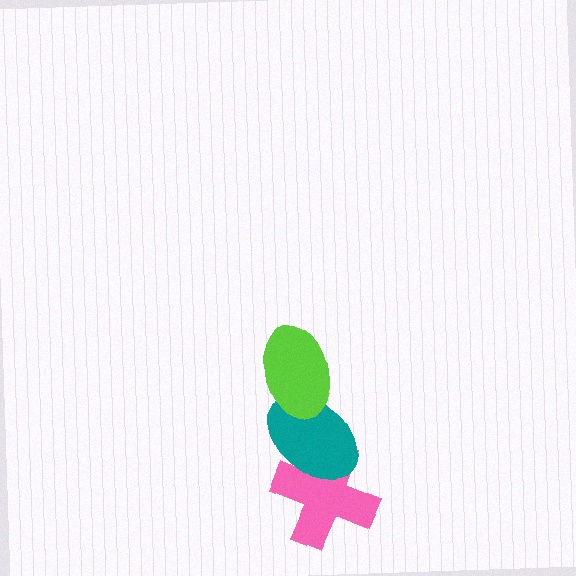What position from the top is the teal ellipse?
The teal ellipse is 2nd from the top.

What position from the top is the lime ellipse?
The lime ellipse is 1st from the top.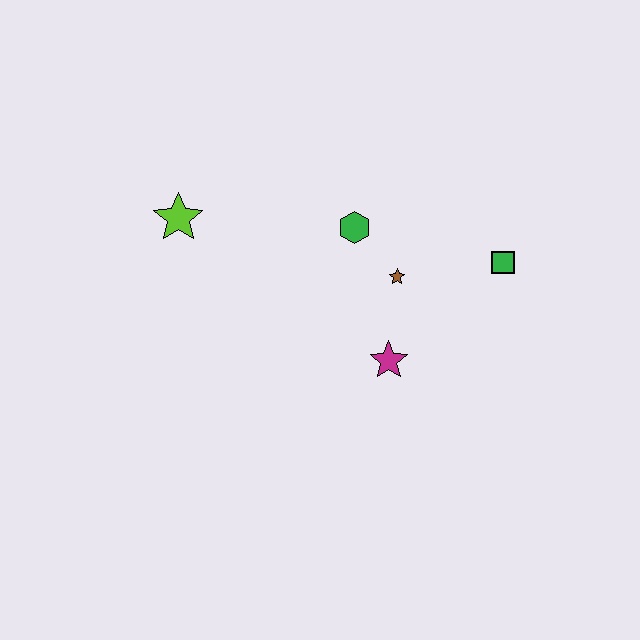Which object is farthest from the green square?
The lime star is farthest from the green square.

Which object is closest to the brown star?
The green hexagon is closest to the brown star.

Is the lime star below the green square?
No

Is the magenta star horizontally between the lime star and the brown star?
Yes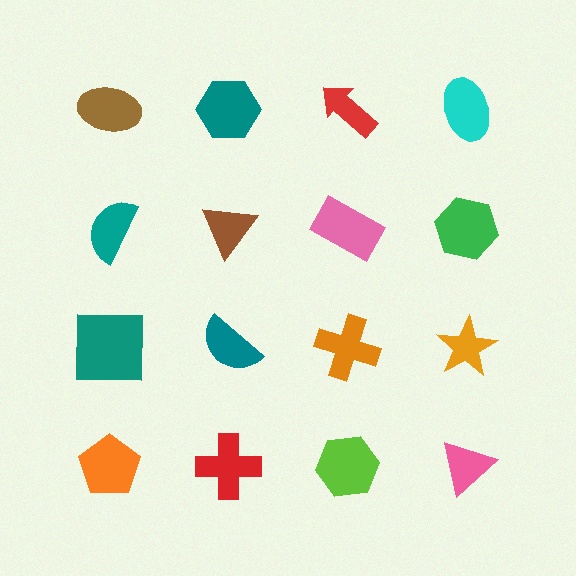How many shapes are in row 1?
4 shapes.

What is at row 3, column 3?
An orange cross.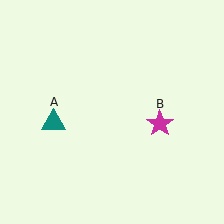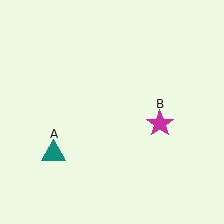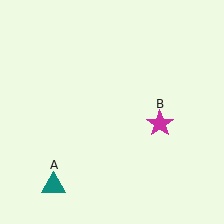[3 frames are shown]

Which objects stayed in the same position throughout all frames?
Magenta star (object B) remained stationary.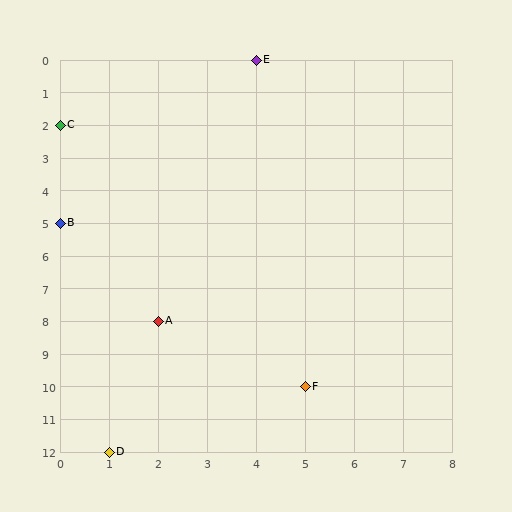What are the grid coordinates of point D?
Point D is at grid coordinates (1, 12).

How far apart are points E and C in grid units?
Points E and C are 4 columns and 2 rows apart (about 4.5 grid units diagonally).